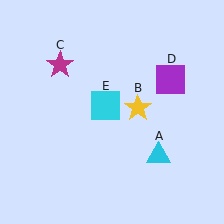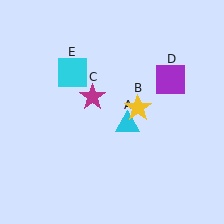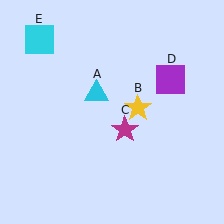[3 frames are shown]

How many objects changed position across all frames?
3 objects changed position: cyan triangle (object A), magenta star (object C), cyan square (object E).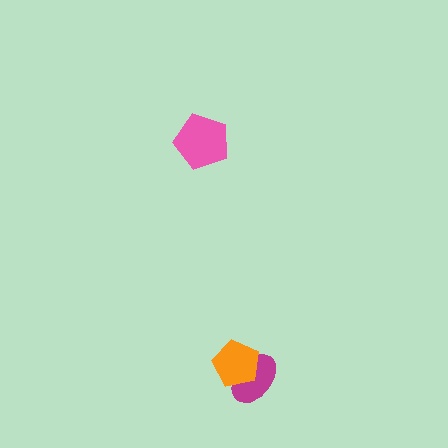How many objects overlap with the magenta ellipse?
1 object overlaps with the magenta ellipse.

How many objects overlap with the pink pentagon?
0 objects overlap with the pink pentagon.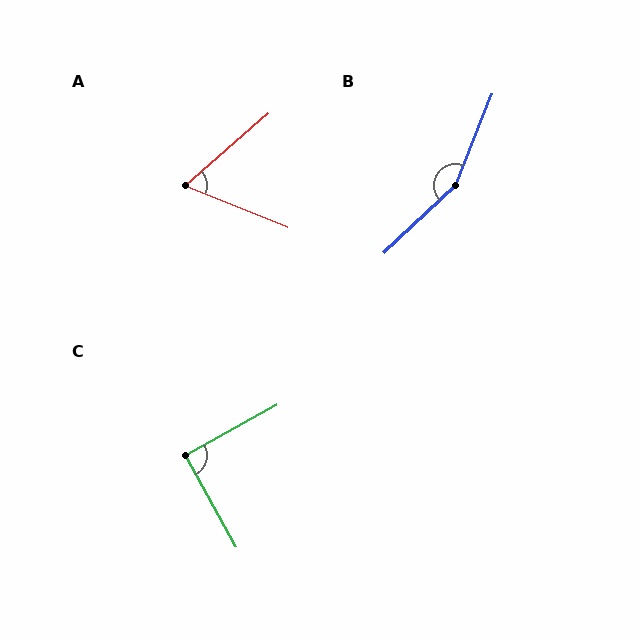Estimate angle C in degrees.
Approximately 90 degrees.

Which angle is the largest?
B, at approximately 155 degrees.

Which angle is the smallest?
A, at approximately 63 degrees.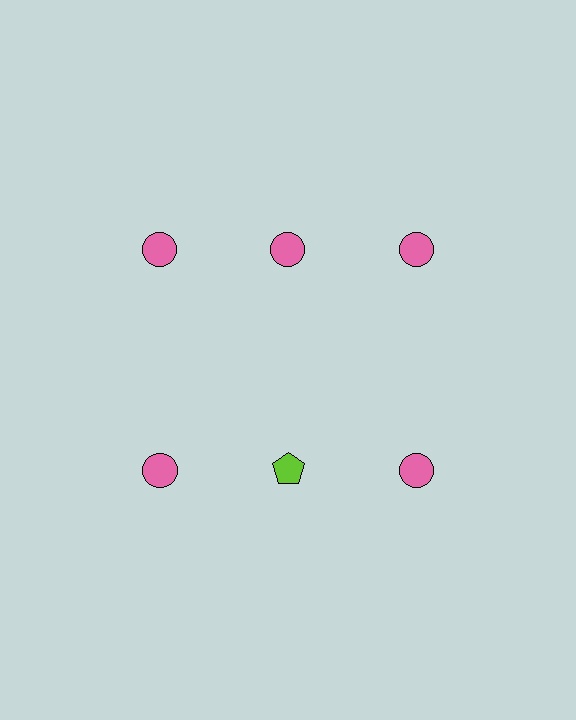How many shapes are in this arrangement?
There are 6 shapes arranged in a grid pattern.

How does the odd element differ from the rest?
It differs in both color (lime instead of pink) and shape (pentagon instead of circle).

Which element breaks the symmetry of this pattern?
The lime pentagon in the second row, second from left column breaks the symmetry. All other shapes are pink circles.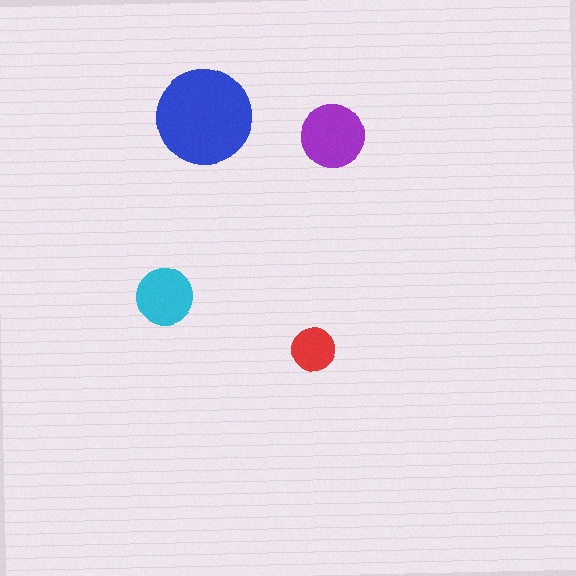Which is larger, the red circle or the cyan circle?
The cyan one.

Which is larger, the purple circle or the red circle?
The purple one.